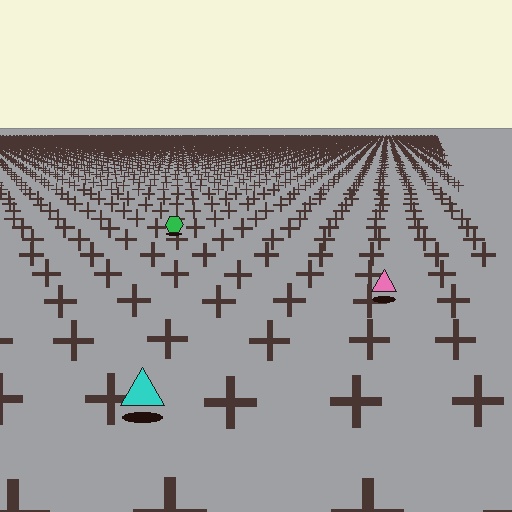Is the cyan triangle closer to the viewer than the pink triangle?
Yes. The cyan triangle is closer — you can tell from the texture gradient: the ground texture is coarser near it.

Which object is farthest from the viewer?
The green hexagon is farthest from the viewer. It appears smaller and the ground texture around it is denser.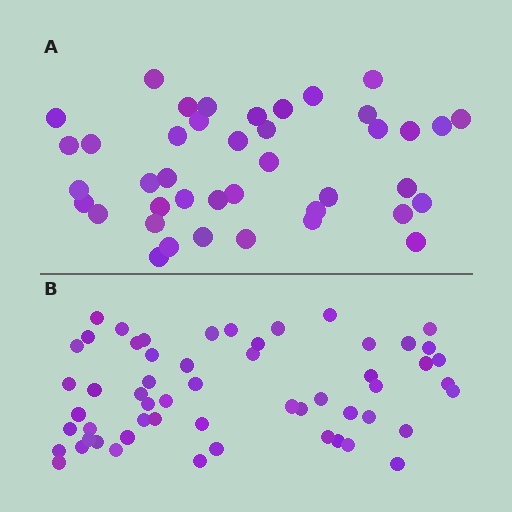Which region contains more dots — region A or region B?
Region B (the bottom region) has more dots.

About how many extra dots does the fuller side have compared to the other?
Region B has approximately 15 more dots than region A.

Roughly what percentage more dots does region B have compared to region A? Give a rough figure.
About 35% more.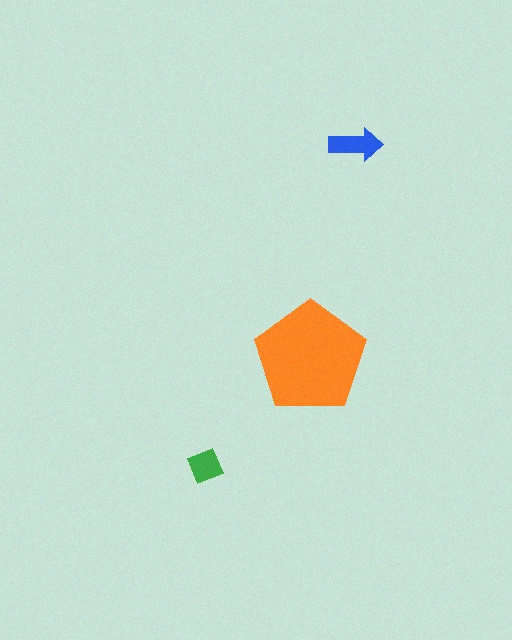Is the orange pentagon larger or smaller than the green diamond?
Larger.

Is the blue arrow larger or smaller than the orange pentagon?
Smaller.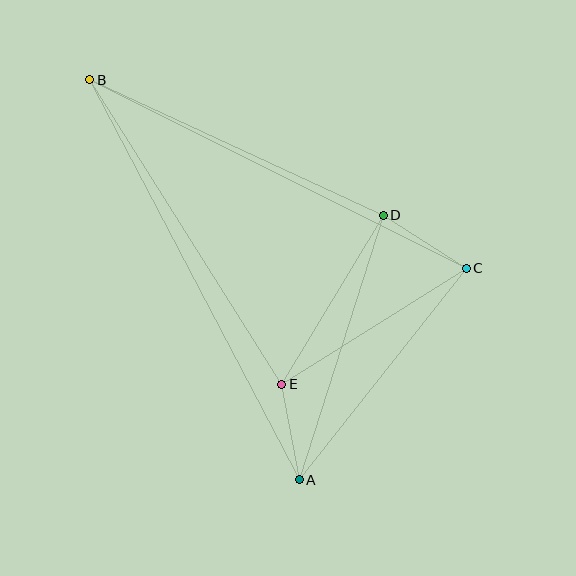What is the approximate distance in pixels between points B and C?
The distance between B and C is approximately 421 pixels.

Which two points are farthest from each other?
Points A and B are farthest from each other.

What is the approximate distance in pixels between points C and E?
The distance between C and E is approximately 218 pixels.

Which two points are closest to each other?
Points A and E are closest to each other.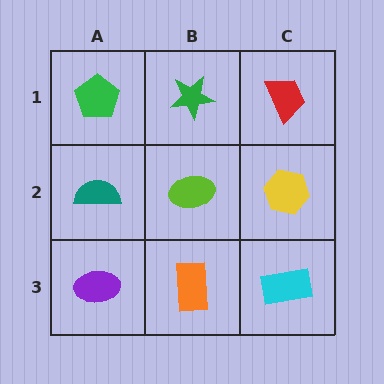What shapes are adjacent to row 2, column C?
A red trapezoid (row 1, column C), a cyan rectangle (row 3, column C), a lime ellipse (row 2, column B).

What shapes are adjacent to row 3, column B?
A lime ellipse (row 2, column B), a purple ellipse (row 3, column A), a cyan rectangle (row 3, column C).